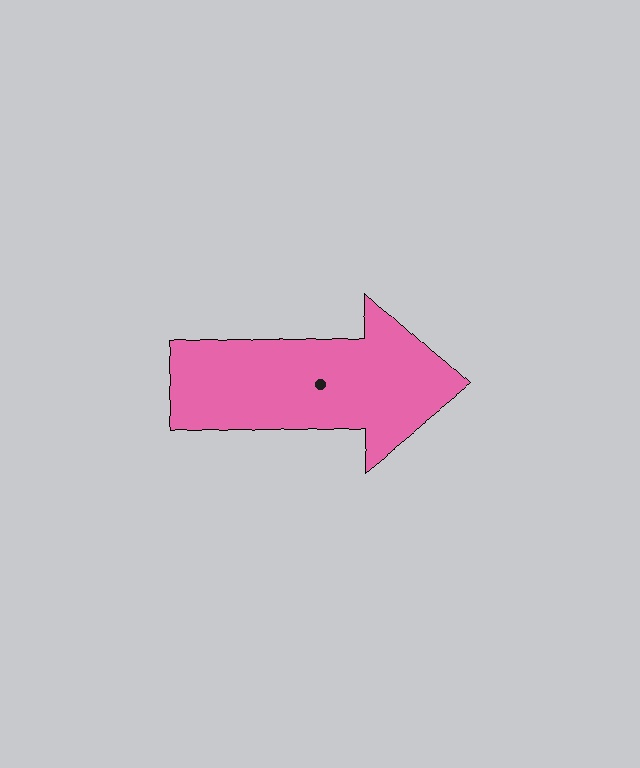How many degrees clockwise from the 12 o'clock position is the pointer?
Approximately 92 degrees.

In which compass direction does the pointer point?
East.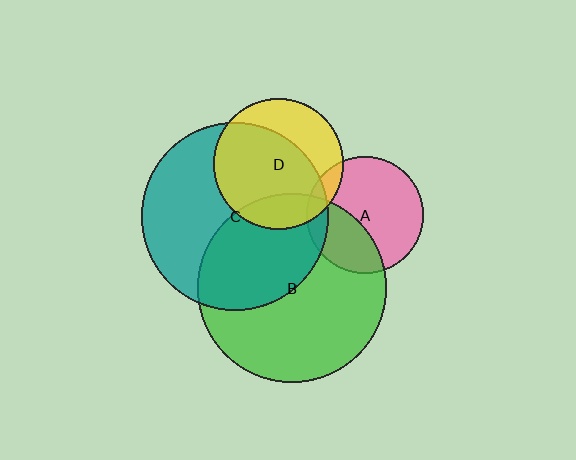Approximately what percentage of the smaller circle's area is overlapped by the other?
Approximately 40%.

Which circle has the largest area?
Circle B (green).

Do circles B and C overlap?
Yes.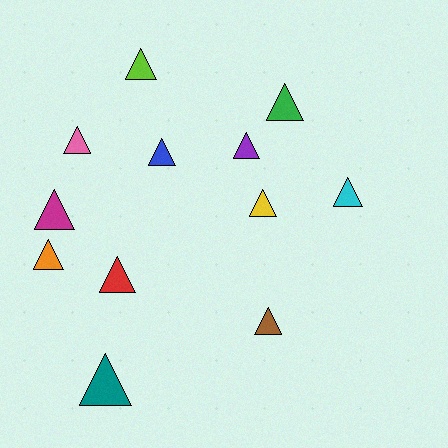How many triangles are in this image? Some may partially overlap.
There are 12 triangles.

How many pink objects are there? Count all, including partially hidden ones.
There is 1 pink object.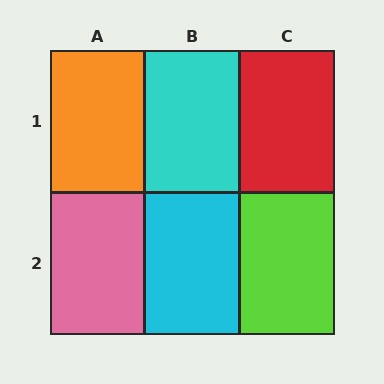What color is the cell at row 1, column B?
Cyan.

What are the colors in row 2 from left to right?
Pink, cyan, lime.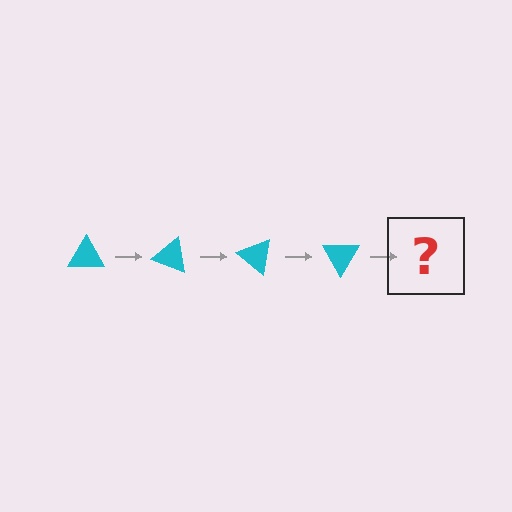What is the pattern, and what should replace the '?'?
The pattern is that the triangle rotates 20 degrees each step. The '?' should be a cyan triangle rotated 80 degrees.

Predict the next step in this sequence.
The next step is a cyan triangle rotated 80 degrees.